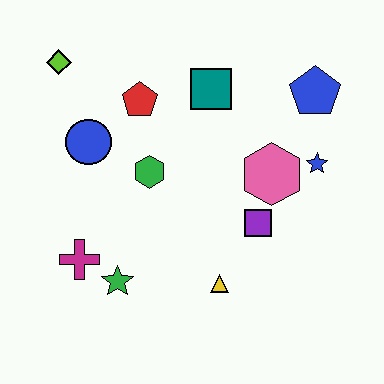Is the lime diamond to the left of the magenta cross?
Yes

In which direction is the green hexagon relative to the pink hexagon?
The green hexagon is to the left of the pink hexagon.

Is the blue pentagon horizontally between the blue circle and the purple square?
No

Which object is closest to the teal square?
The red pentagon is closest to the teal square.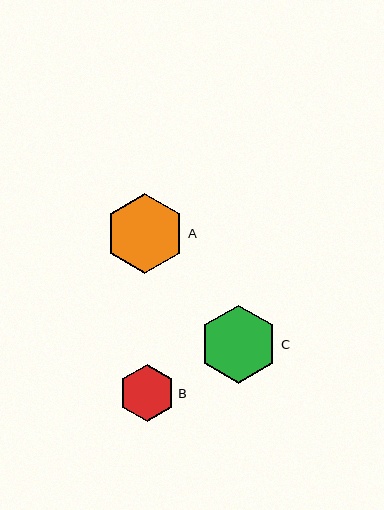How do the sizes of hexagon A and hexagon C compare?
Hexagon A and hexagon C are approximately the same size.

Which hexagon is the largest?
Hexagon A is the largest with a size of approximately 80 pixels.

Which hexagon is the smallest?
Hexagon B is the smallest with a size of approximately 57 pixels.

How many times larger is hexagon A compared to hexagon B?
Hexagon A is approximately 1.4 times the size of hexagon B.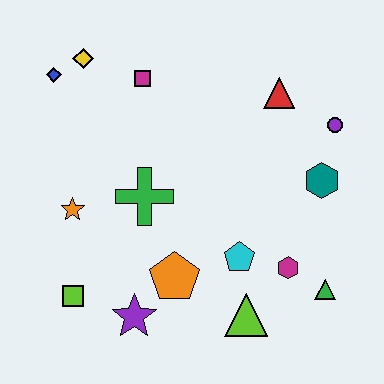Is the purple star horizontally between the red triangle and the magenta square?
No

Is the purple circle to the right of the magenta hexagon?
Yes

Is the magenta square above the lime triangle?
Yes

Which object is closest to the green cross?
The orange star is closest to the green cross.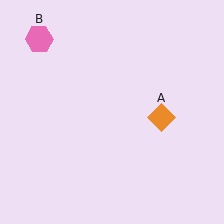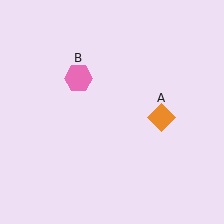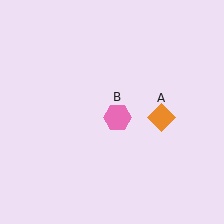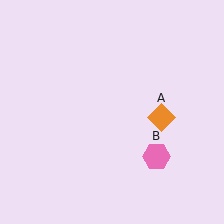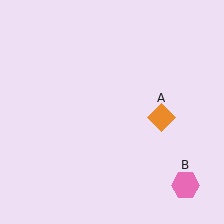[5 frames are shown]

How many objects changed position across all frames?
1 object changed position: pink hexagon (object B).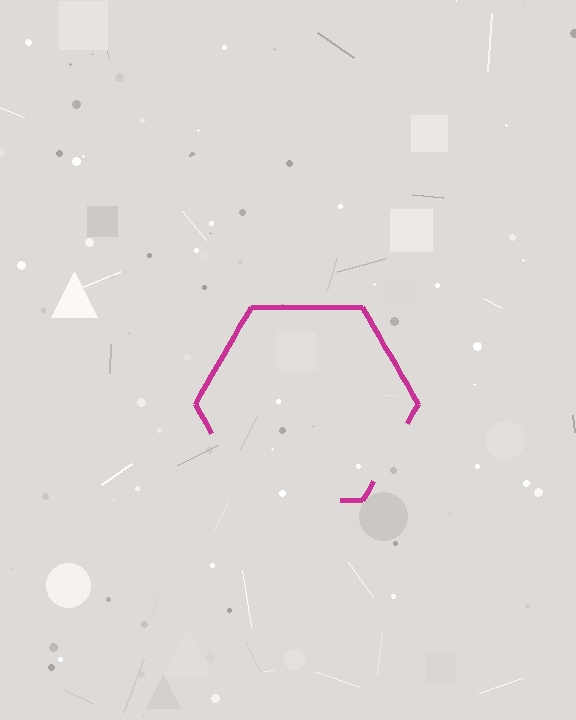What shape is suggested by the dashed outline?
The dashed outline suggests a hexagon.